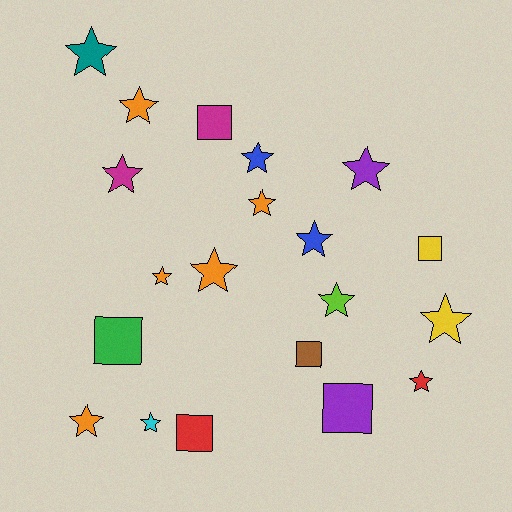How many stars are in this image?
There are 14 stars.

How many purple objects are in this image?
There are 2 purple objects.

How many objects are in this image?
There are 20 objects.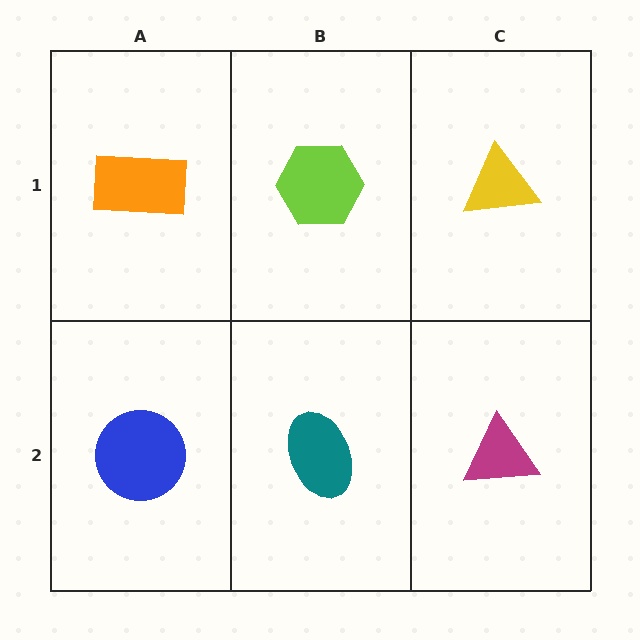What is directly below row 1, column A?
A blue circle.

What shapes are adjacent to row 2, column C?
A yellow triangle (row 1, column C), a teal ellipse (row 2, column B).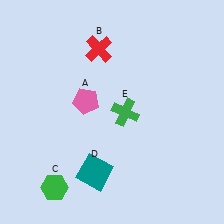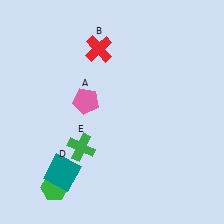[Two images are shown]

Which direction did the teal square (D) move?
The teal square (D) moved left.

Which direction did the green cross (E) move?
The green cross (E) moved left.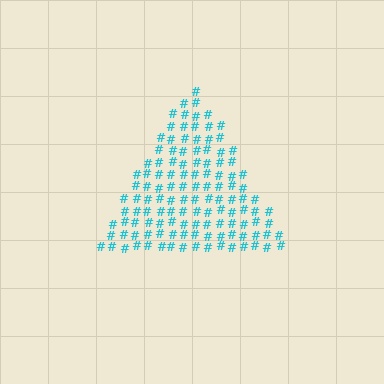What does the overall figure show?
The overall figure shows a triangle.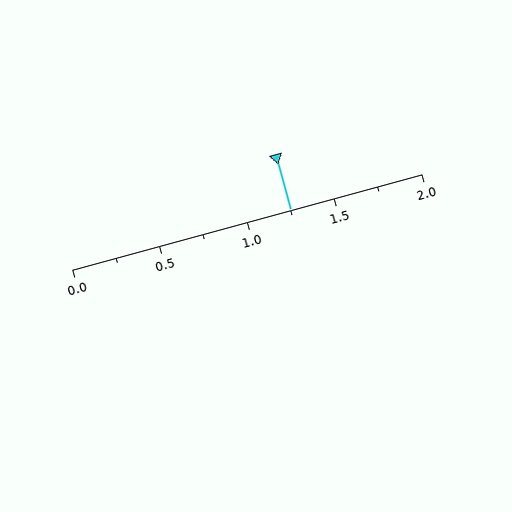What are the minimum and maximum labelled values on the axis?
The axis runs from 0.0 to 2.0.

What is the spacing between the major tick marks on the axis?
The major ticks are spaced 0.5 apart.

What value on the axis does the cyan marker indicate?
The marker indicates approximately 1.25.